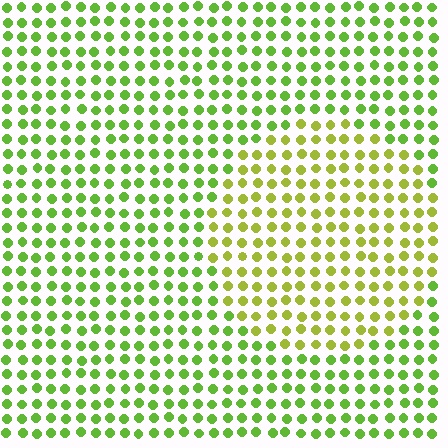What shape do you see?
I see a circle.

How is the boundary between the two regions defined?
The boundary is defined purely by a slight shift in hue (about 28 degrees). Spacing, size, and orientation are identical on both sides.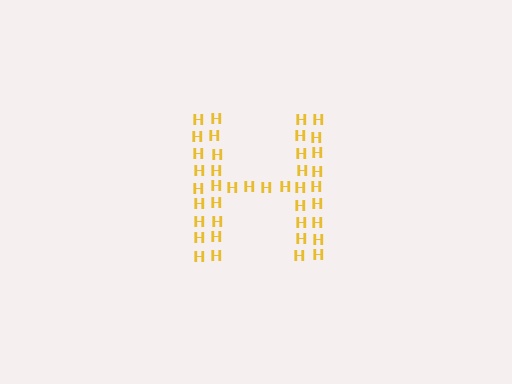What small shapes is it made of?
It is made of small letter H's.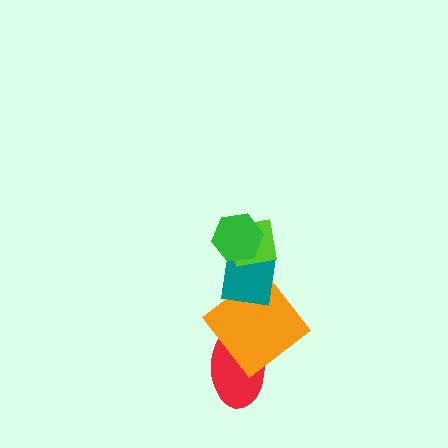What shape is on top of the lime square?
The green hexagon is on top of the lime square.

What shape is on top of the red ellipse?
The orange diamond is on top of the red ellipse.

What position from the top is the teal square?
The teal square is 3rd from the top.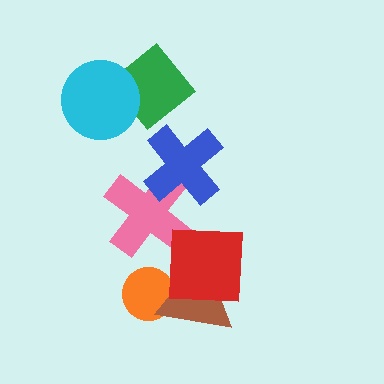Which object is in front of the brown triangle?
The red square is in front of the brown triangle.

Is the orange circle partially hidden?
Yes, it is partially covered by another shape.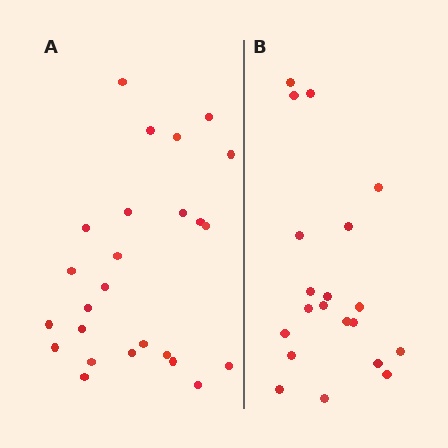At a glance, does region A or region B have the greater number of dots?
Region A (the left region) has more dots.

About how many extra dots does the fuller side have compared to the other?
Region A has about 5 more dots than region B.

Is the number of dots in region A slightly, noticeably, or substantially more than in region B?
Region A has noticeably more, but not dramatically so. The ratio is roughly 1.2 to 1.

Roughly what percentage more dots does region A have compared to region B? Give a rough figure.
About 25% more.